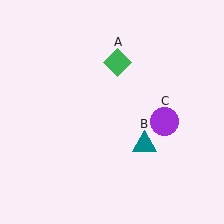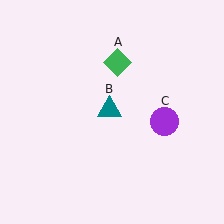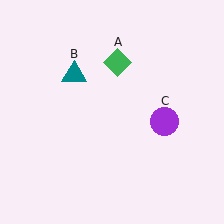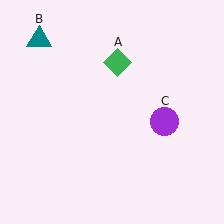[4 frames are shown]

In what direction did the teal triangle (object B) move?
The teal triangle (object B) moved up and to the left.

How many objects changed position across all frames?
1 object changed position: teal triangle (object B).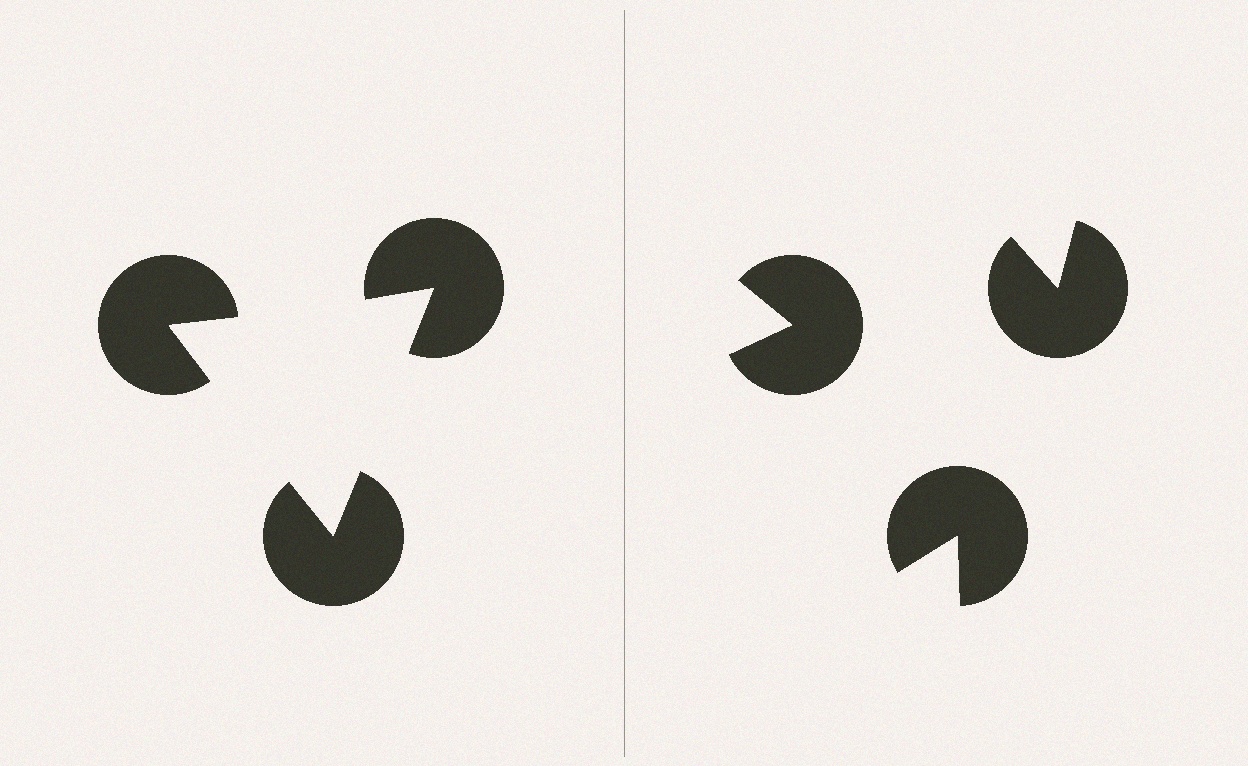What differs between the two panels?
The pac-man discs are positioned identically on both sides; only the wedge orientations differ. On the left they align to a triangle; on the right they are misaligned.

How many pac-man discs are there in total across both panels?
6 — 3 on each side.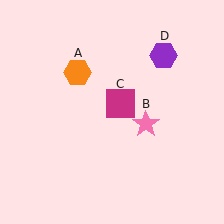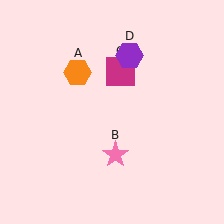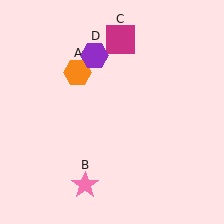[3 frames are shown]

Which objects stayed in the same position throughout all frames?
Orange hexagon (object A) remained stationary.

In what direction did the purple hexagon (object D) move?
The purple hexagon (object D) moved left.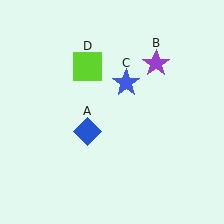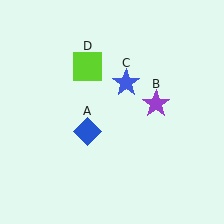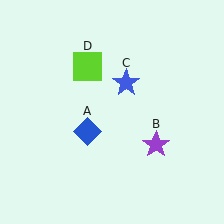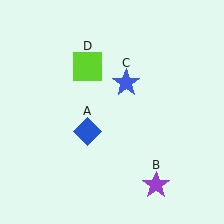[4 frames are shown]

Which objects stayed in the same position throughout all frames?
Blue diamond (object A) and blue star (object C) and lime square (object D) remained stationary.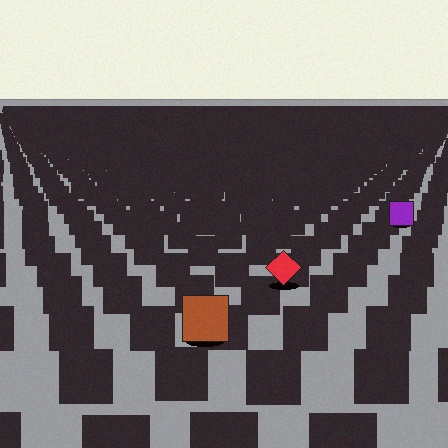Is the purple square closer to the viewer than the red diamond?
No. The red diamond is closer — you can tell from the texture gradient: the ground texture is coarser near it.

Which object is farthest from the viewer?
The purple square is farthest from the viewer. It appears smaller and the ground texture around it is denser.